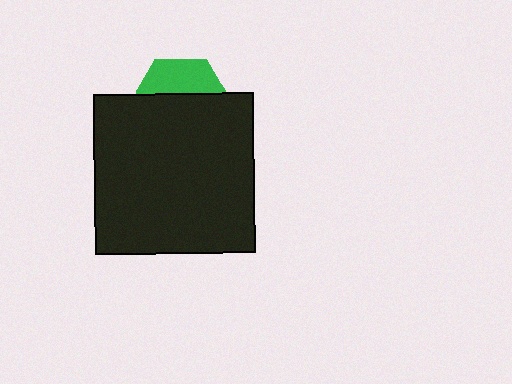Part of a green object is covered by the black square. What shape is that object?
It is a hexagon.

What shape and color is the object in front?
The object in front is a black square.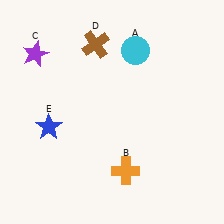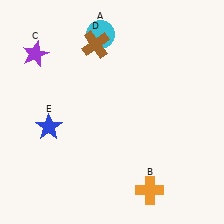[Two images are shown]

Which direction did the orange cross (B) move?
The orange cross (B) moved right.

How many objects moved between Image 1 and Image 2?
2 objects moved between the two images.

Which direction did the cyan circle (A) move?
The cyan circle (A) moved left.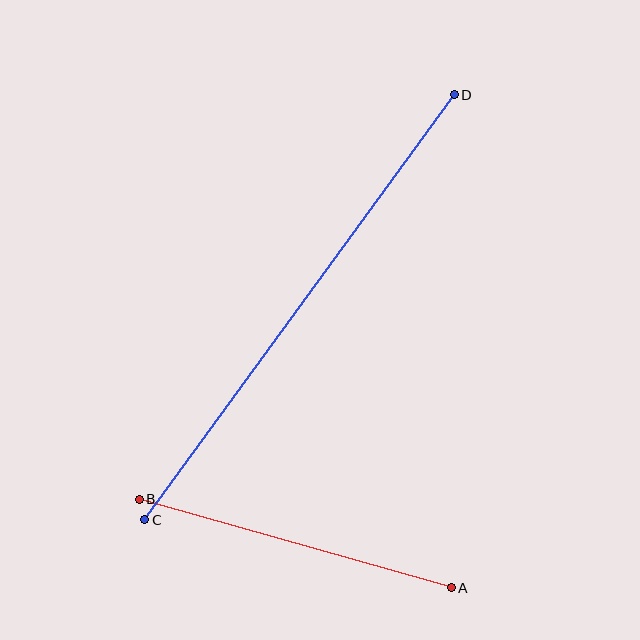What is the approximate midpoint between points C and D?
The midpoint is at approximately (299, 307) pixels.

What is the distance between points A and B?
The distance is approximately 324 pixels.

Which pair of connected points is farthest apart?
Points C and D are farthest apart.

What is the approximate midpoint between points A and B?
The midpoint is at approximately (295, 544) pixels.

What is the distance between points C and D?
The distance is approximately 526 pixels.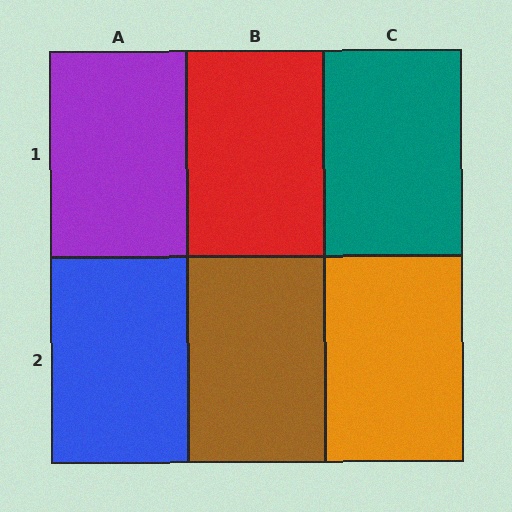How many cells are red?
1 cell is red.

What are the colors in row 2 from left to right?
Blue, brown, orange.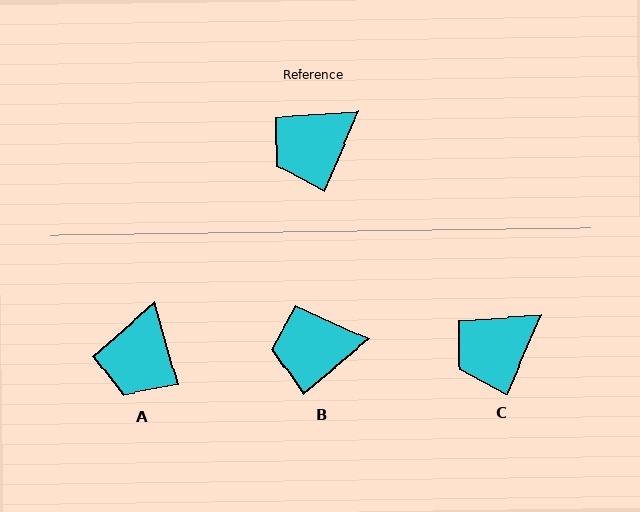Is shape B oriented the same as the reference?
No, it is off by about 28 degrees.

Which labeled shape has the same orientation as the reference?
C.